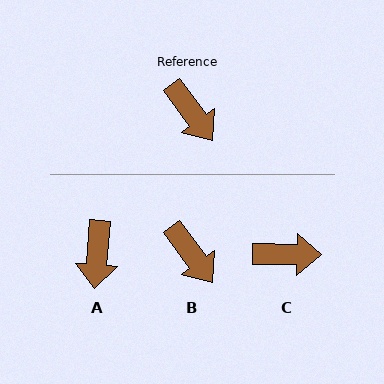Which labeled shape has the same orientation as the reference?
B.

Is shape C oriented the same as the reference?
No, it is off by about 53 degrees.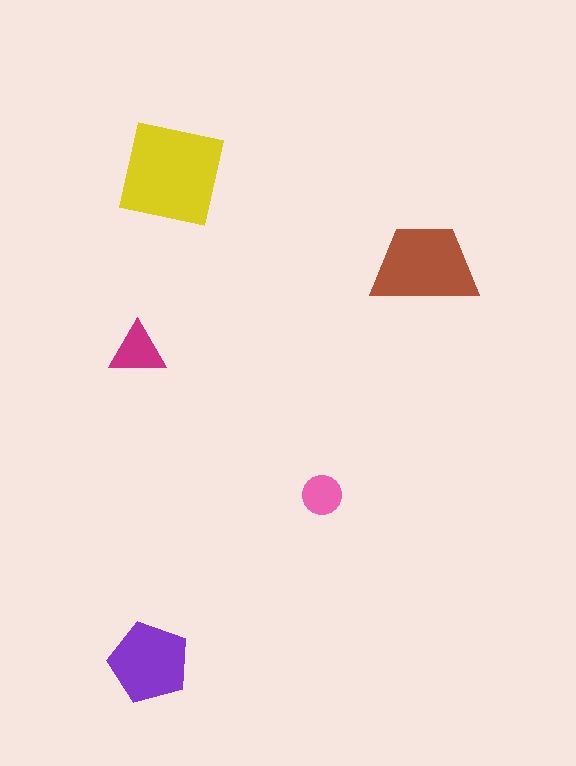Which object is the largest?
The yellow square.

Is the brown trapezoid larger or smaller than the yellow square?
Smaller.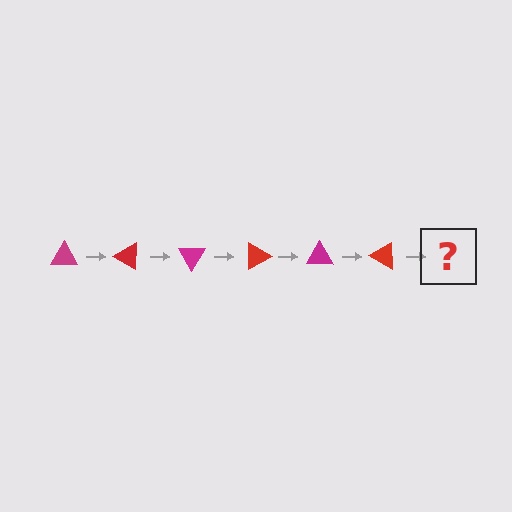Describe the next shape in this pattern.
It should be a magenta triangle, rotated 180 degrees from the start.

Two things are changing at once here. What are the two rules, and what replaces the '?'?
The two rules are that it rotates 30 degrees each step and the color cycles through magenta and red. The '?' should be a magenta triangle, rotated 180 degrees from the start.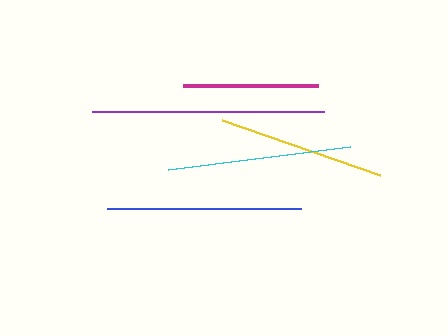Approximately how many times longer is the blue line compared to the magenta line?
The blue line is approximately 1.4 times the length of the magenta line.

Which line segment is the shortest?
The magenta line is the shortest at approximately 135 pixels.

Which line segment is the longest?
The purple line is the longest at approximately 232 pixels.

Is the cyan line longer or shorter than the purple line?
The purple line is longer than the cyan line.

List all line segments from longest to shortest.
From longest to shortest: purple, blue, cyan, yellow, magenta.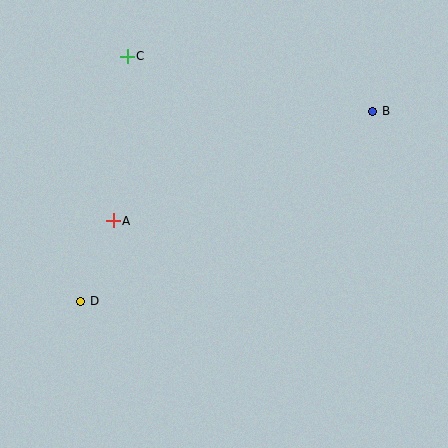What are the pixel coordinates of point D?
Point D is at (81, 301).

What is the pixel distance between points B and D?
The distance between B and D is 348 pixels.